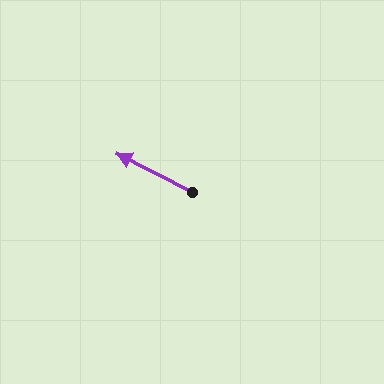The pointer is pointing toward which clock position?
Roughly 10 o'clock.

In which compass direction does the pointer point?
Northwest.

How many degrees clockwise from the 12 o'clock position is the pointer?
Approximately 297 degrees.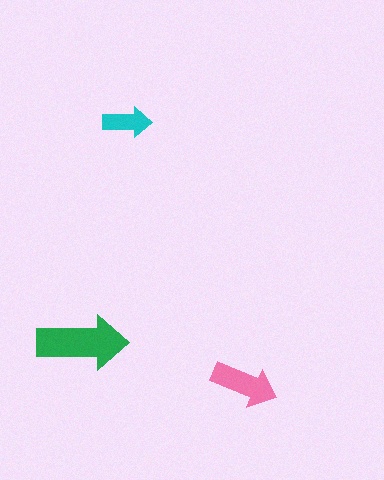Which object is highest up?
The cyan arrow is topmost.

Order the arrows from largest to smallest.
the green one, the pink one, the cyan one.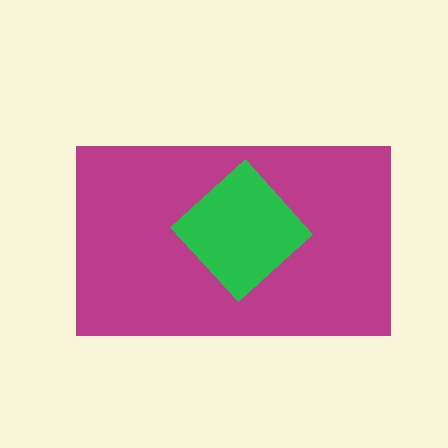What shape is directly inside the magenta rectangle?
The green diamond.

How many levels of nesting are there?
2.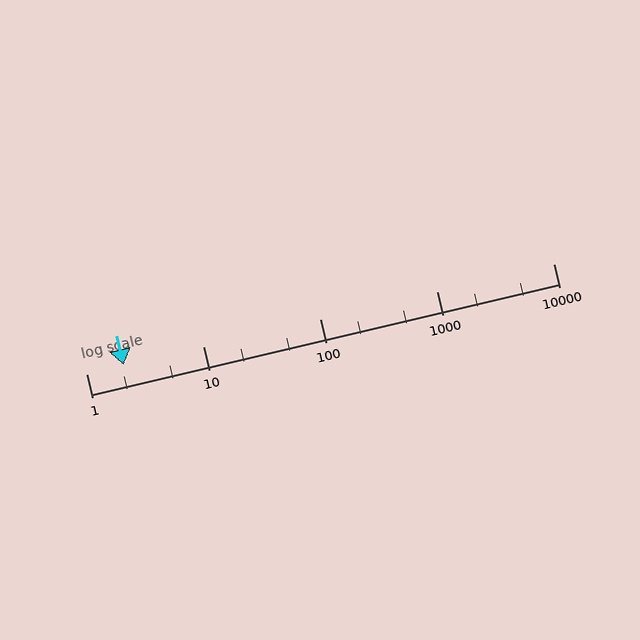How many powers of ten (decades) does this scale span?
The scale spans 4 decades, from 1 to 10000.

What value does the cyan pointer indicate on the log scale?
The pointer indicates approximately 2.1.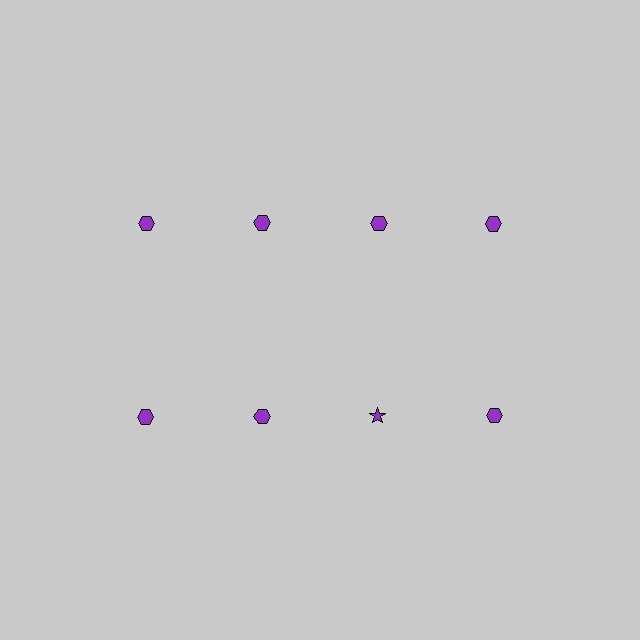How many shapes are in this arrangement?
There are 8 shapes arranged in a grid pattern.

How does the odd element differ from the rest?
It has a different shape: star instead of hexagon.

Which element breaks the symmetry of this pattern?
The purple star in the second row, center column breaks the symmetry. All other shapes are purple hexagons.